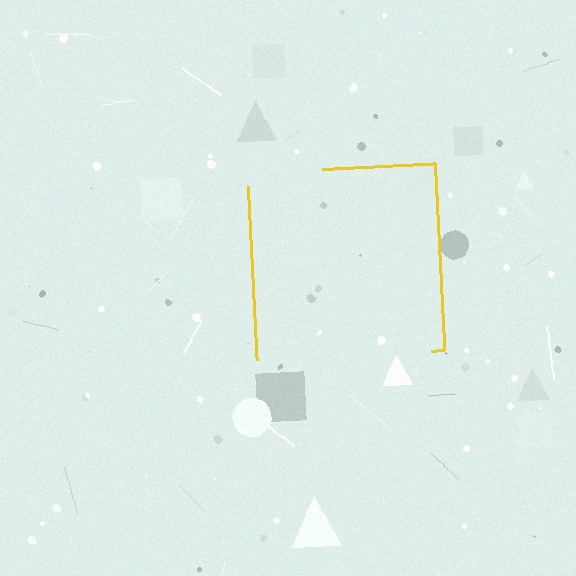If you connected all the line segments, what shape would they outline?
They would outline a square.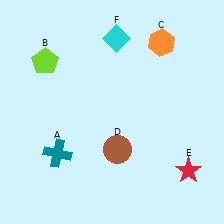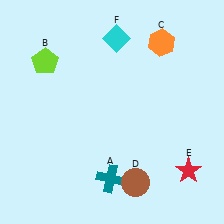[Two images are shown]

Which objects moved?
The objects that moved are: the teal cross (A), the brown circle (D).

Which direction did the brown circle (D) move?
The brown circle (D) moved down.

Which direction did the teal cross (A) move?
The teal cross (A) moved right.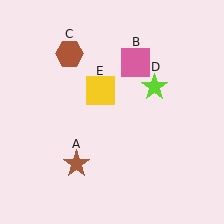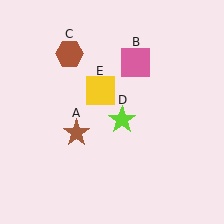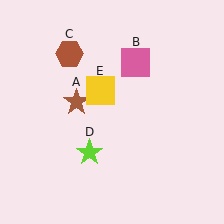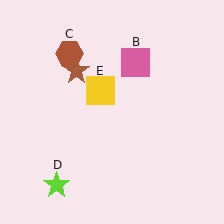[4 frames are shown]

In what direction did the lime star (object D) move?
The lime star (object D) moved down and to the left.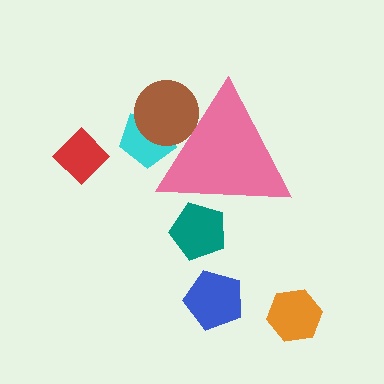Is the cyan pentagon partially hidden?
Yes, the cyan pentagon is partially hidden behind the pink triangle.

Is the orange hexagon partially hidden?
No, the orange hexagon is fully visible.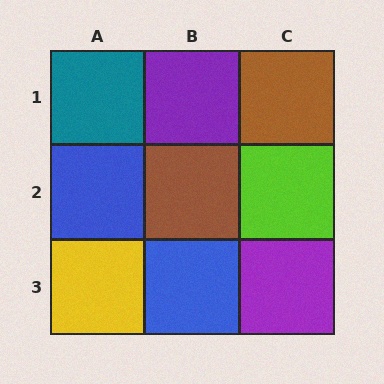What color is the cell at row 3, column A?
Yellow.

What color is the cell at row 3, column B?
Blue.